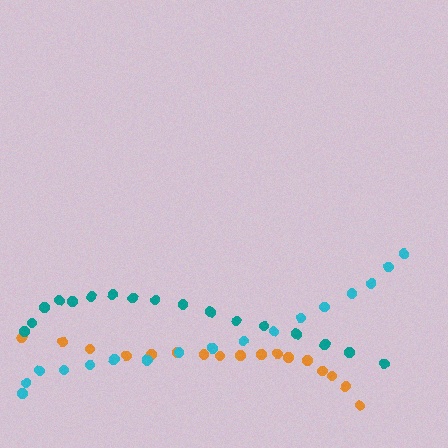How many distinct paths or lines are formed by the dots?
There are 3 distinct paths.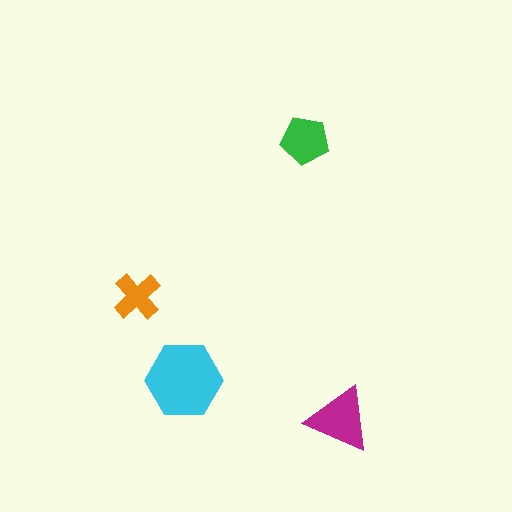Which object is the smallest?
The orange cross.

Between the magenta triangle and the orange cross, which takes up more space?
The magenta triangle.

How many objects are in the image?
There are 4 objects in the image.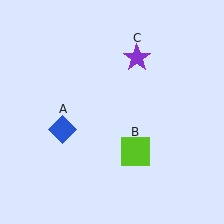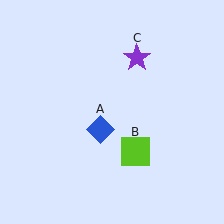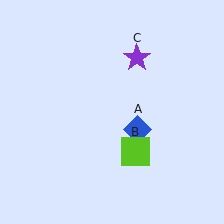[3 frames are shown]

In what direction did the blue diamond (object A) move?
The blue diamond (object A) moved right.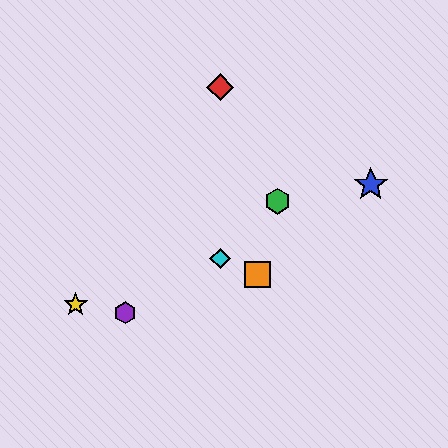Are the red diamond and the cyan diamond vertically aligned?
Yes, both are at x≈220.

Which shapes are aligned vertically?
The red diamond, the cyan diamond are aligned vertically.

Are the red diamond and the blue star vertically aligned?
No, the red diamond is at x≈220 and the blue star is at x≈371.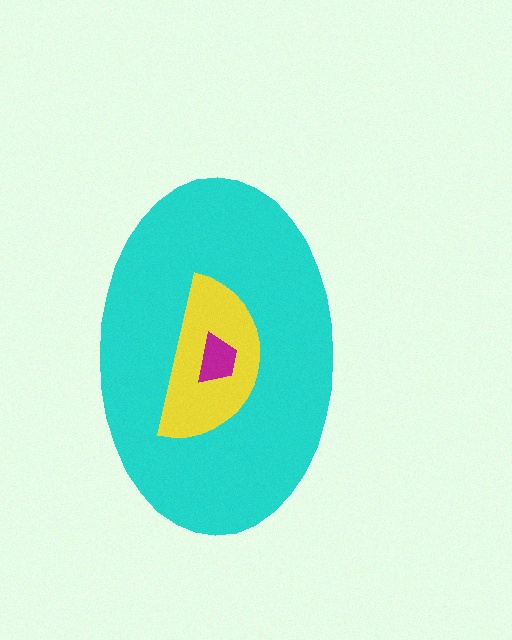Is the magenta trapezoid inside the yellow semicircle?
Yes.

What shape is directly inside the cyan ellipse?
The yellow semicircle.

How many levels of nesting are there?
3.